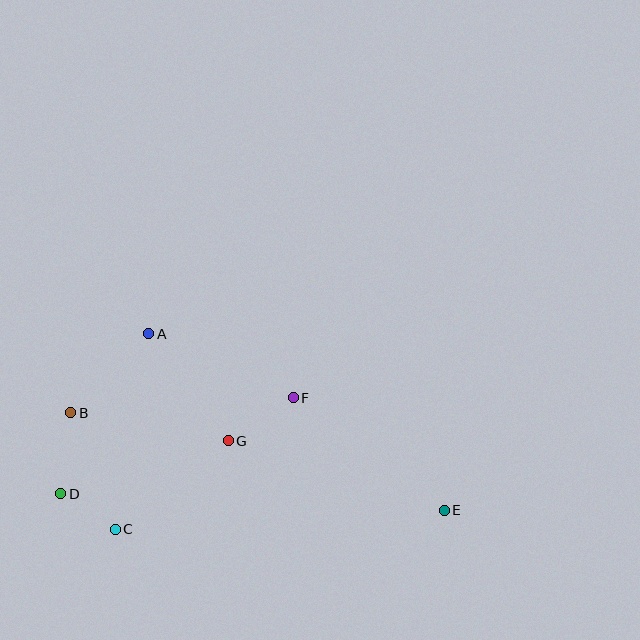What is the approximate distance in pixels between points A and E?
The distance between A and E is approximately 344 pixels.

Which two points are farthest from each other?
Points B and E are farthest from each other.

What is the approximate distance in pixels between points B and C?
The distance between B and C is approximately 125 pixels.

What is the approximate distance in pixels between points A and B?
The distance between A and B is approximately 111 pixels.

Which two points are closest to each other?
Points C and D are closest to each other.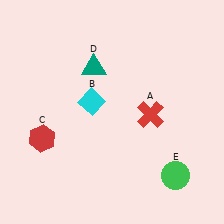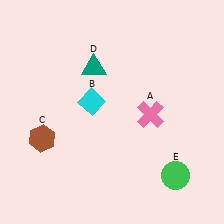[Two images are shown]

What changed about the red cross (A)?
In Image 1, A is red. In Image 2, it changed to pink.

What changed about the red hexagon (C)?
In Image 1, C is red. In Image 2, it changed to brown.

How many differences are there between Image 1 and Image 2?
There are 2 differences between the two images.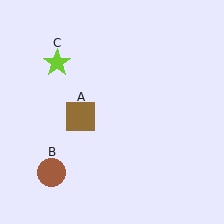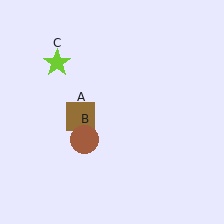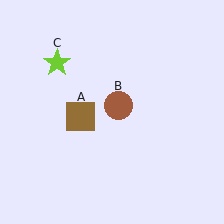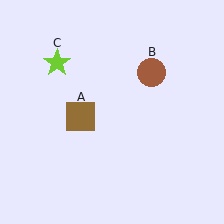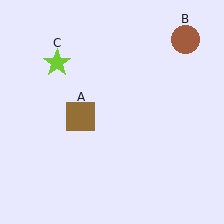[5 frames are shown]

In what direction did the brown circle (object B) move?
The brown circle (object B) moved up and to the right.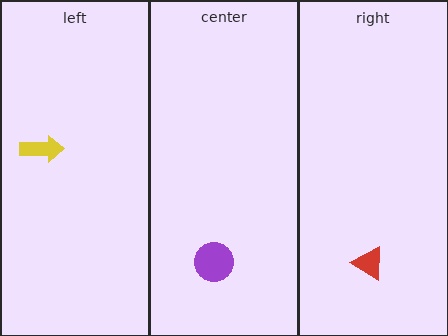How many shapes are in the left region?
1.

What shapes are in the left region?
The yellow arrow.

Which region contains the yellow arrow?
The left region.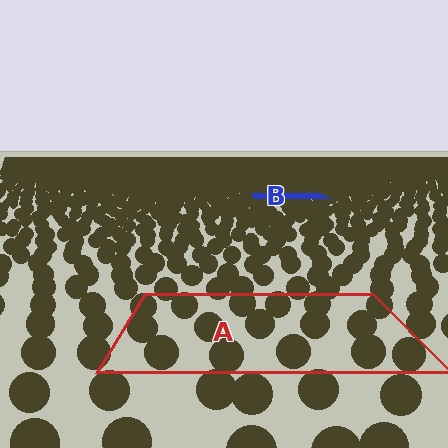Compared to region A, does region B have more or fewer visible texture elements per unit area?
Region B has more texture elements per unit area — they are packed more densely because it is farther away.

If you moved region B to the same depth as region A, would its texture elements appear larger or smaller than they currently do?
They would appear larger. At a closer depth, the same texture elements are projected at a bigger on-screen size.